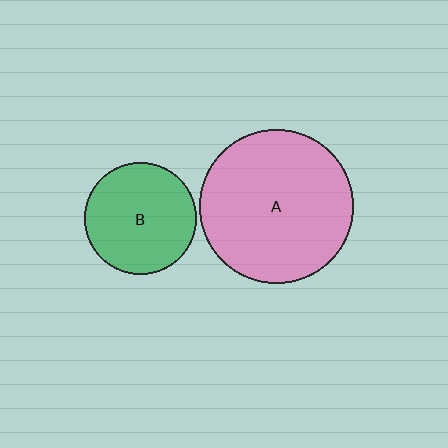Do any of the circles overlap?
No, none of the circles overlap.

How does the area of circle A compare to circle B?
Approximately 1.9 times.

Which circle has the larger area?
Circle A (pink).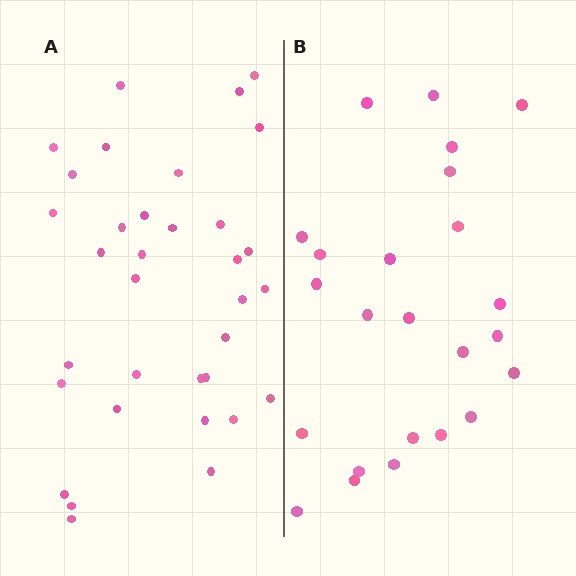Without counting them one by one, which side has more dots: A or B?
Region A (the left region) has more dots.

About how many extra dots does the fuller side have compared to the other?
Region A has roughly 10 or so more dots than region B.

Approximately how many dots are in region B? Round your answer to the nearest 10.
About 20 dots. (The exact count is 24, which rounds to 20.)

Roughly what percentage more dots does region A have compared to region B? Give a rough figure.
About 40% more.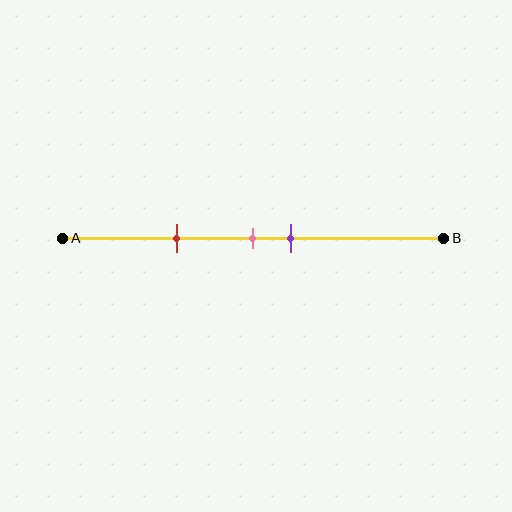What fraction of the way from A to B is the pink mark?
The pink mark is approximately 50% (0.5) of the way from A to B.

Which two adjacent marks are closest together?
The pink and purple marks are the closest adjacent pair.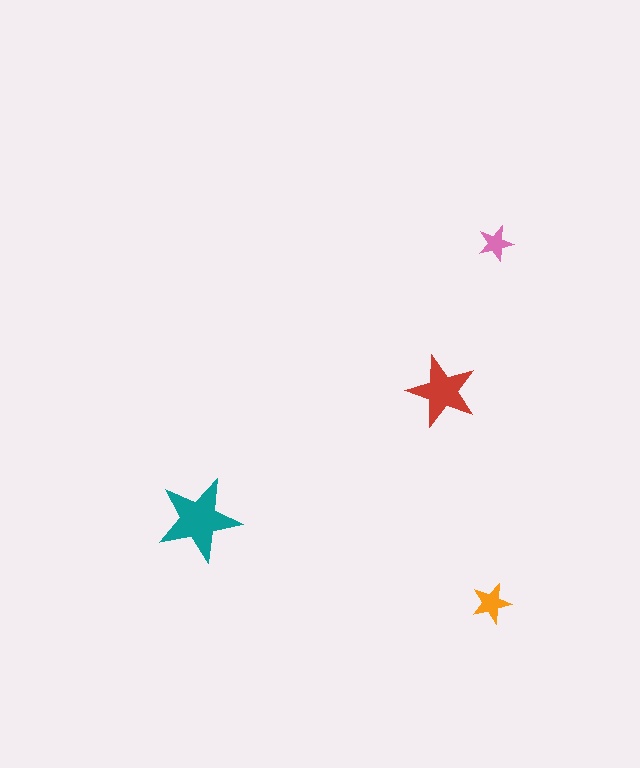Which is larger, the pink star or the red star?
The red one.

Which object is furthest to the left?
The teal star is leftmost.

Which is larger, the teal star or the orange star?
The teal one.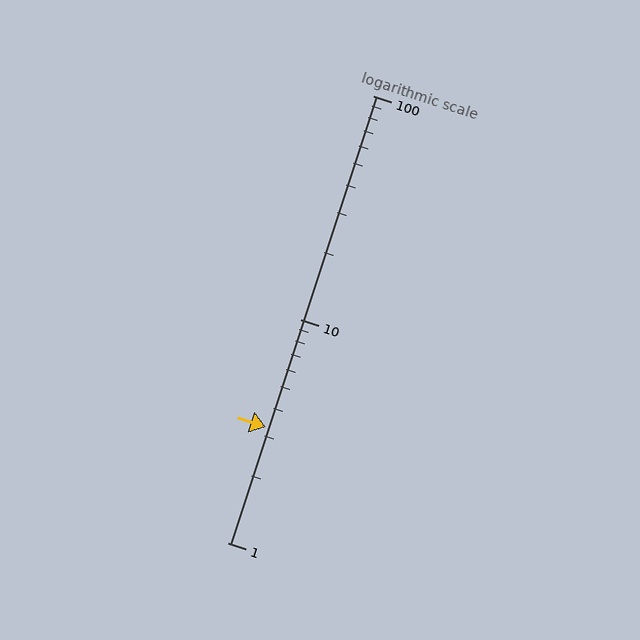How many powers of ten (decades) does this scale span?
The scale spans 2 decades, from 1 to 100.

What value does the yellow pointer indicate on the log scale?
The pointer indicates approximately 3.3.